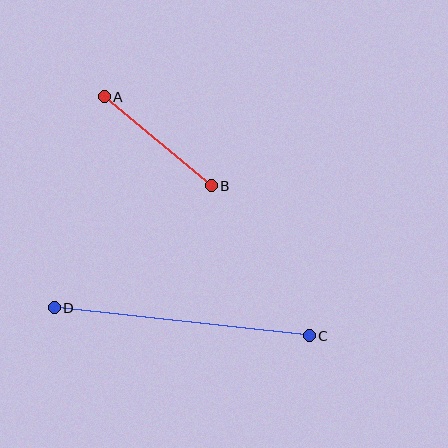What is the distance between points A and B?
The distance is approximately 139 pixels.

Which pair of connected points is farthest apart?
Points C and D are farthest apart.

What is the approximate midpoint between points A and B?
The midpoint is at approximately (158, 142) pixels.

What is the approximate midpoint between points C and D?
The midpoint is at approximately (182, 322) pixels.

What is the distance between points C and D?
The distance is approximately 256 pixels.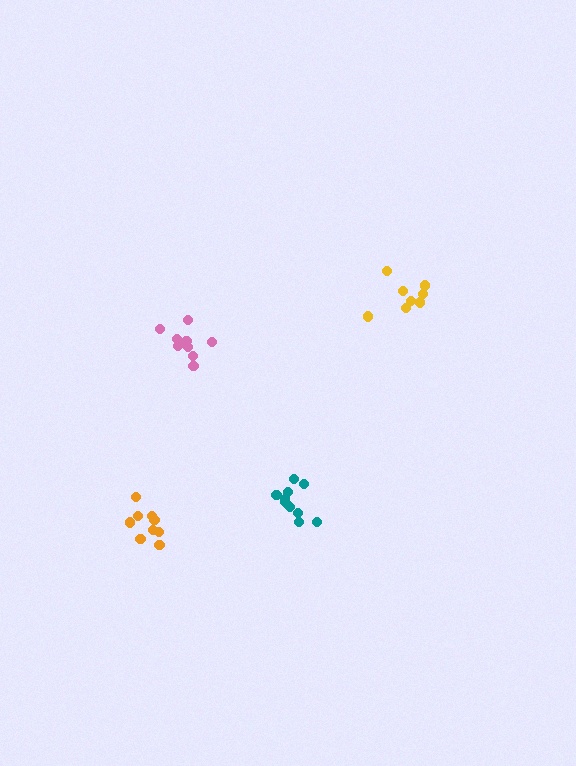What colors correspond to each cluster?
The clusters are colored: pink, orange, teal, yellow.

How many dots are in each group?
Group 1: 9 dots, Group 2: 9 dots, Group 3: 11 dots, Group 4: 8 dots (37 total).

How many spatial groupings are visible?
There are 4 spatial groupings.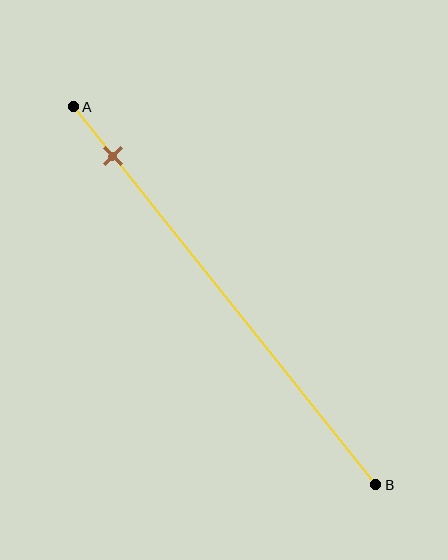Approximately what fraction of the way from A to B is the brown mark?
The brown mark is approximately 15% of the way from A to B.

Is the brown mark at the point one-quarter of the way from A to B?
No, the mark is at about 15% from A, not at the 25% one-quarter point.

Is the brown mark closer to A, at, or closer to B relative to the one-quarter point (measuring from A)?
The brown mark is closer to point A than the one-quarter point of segment AB.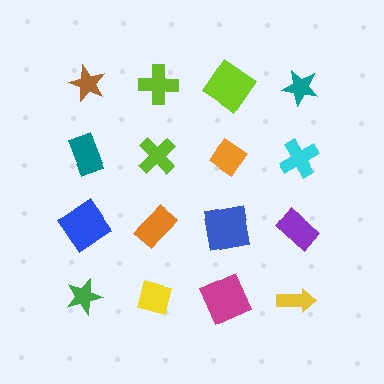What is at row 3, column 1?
A blue diamond.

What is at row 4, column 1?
A green star.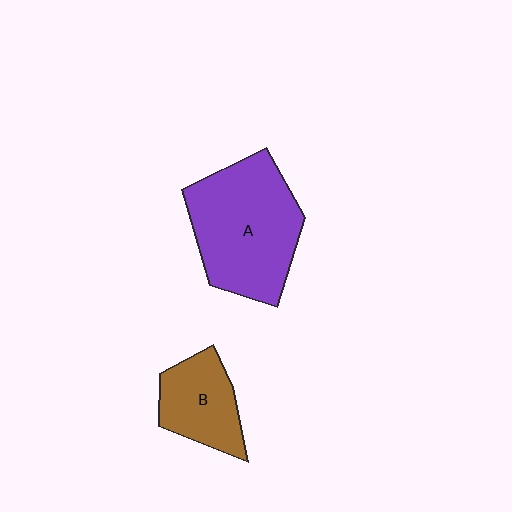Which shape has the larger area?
Shape A (purple).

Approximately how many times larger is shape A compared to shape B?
Approximately 2.0 times.